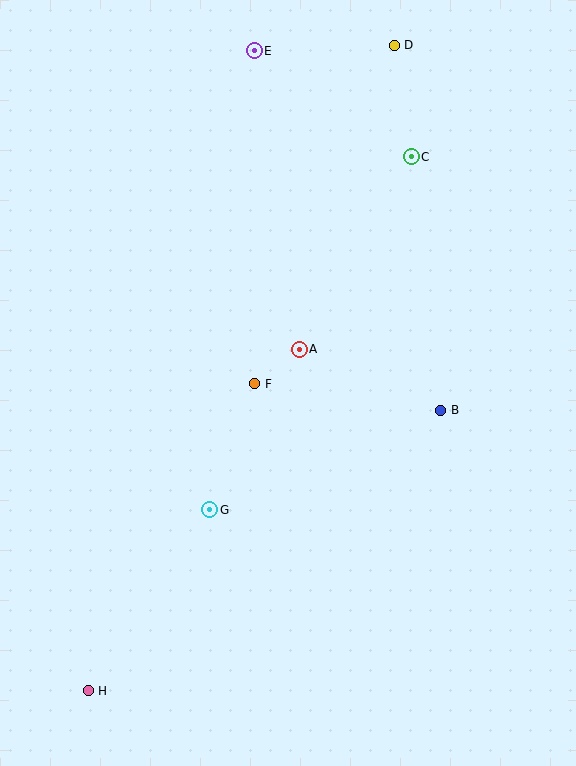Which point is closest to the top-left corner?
Point E is closest to the top-left corner.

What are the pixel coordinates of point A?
Point A is at (299, 349).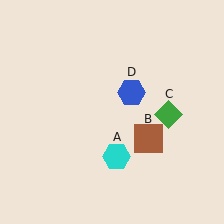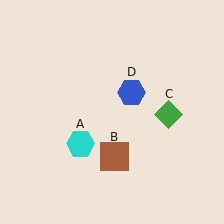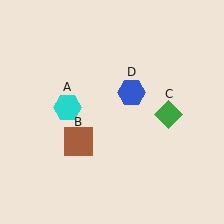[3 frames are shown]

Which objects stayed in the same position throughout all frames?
Green diamond (object C) and blue hexagon (object D) remained stationary.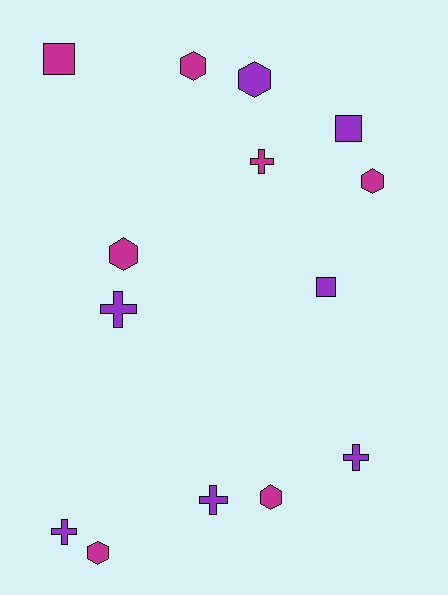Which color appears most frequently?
Purple, with 7 objects.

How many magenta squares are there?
There is 1 magenta square.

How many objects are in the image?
There are 14 objects.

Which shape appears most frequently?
Hexagon, with 6 objects.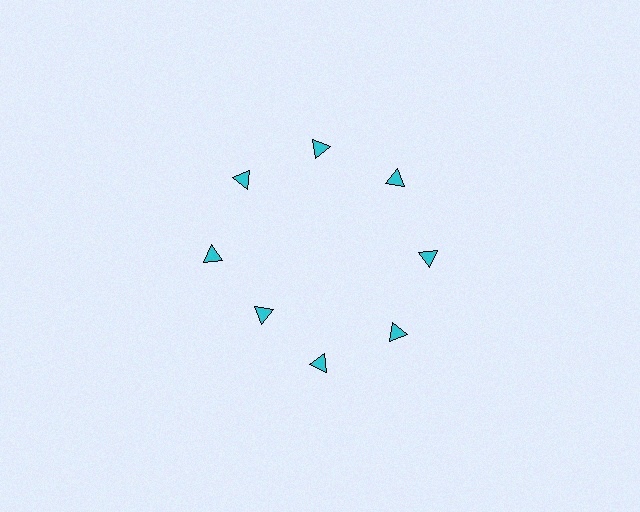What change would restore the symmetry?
The symmetry would be restored by moving it outward, back onto the ring so that all 8 triangles sit at equal angles and equal distance from the center.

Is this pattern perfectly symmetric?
No. The 8 cyan triangles are arranged in a ring, but one element near the 8 o'clock position is pulled inward toward the center, breaking the 8-fold rotational symmetry.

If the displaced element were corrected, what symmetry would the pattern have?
It would have 8-fold rotational symmetry — the pattern would map onto itself every 45 degrees.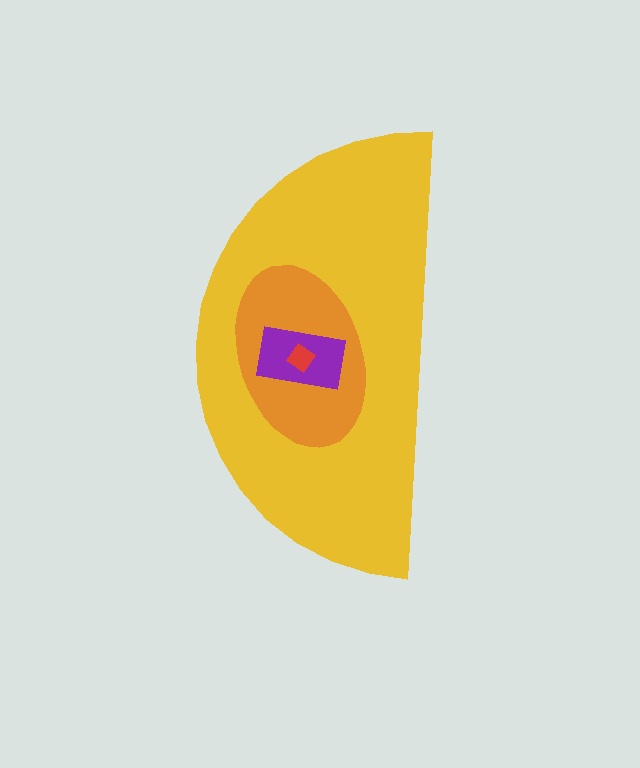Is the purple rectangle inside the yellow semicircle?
Yes.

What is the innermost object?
The red diamond.